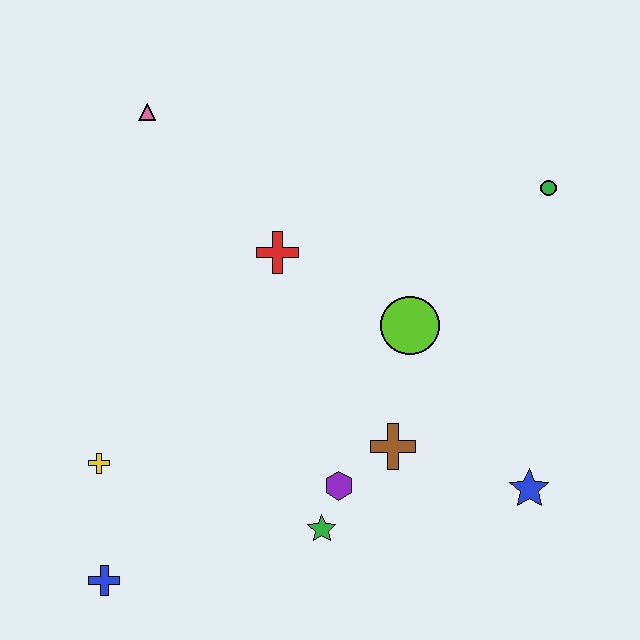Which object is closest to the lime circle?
The brown cross is closest to the lime circle.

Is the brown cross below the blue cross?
No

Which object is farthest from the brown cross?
The pink triangle is farthest from the brown cross.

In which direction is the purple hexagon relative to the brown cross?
The purple hexagon is to the left of the brown cross.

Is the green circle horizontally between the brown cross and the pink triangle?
No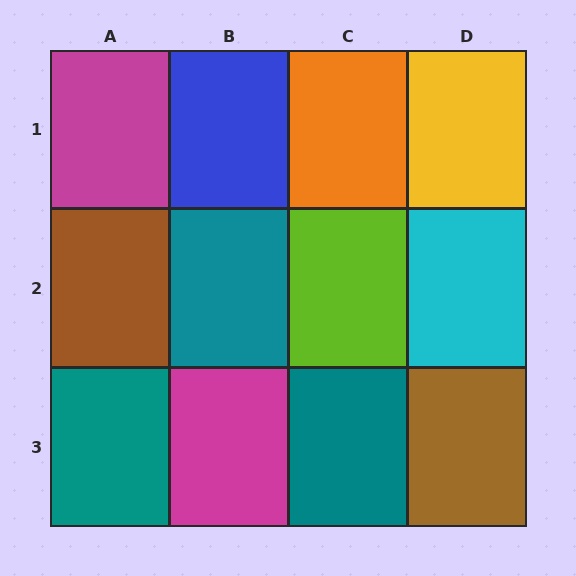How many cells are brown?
2 cells are brown.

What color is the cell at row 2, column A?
Brown.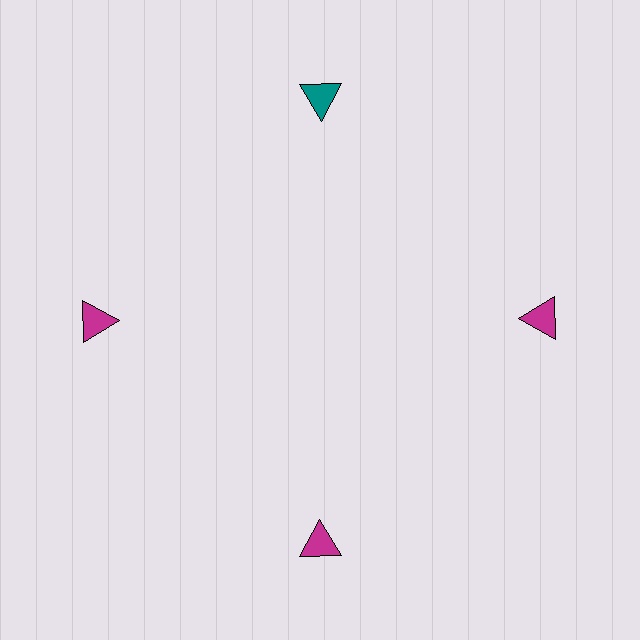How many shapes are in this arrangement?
There are 4 shapes arranged in a ring pattern.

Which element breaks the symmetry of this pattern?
The teal triangle at roughly the 12 o'clock position breaks the symmetry. All other shapes are magenta triangles.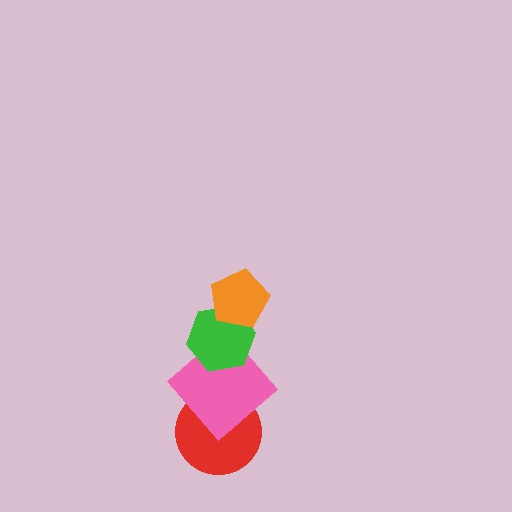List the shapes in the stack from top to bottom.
From top to bottom: the orange pentagon, the green hexagon, the pink diamond, the red circle.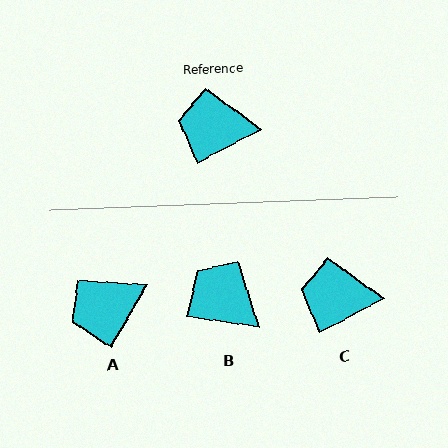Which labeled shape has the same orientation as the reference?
C.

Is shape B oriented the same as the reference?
No, it is off by about 36 degrees.